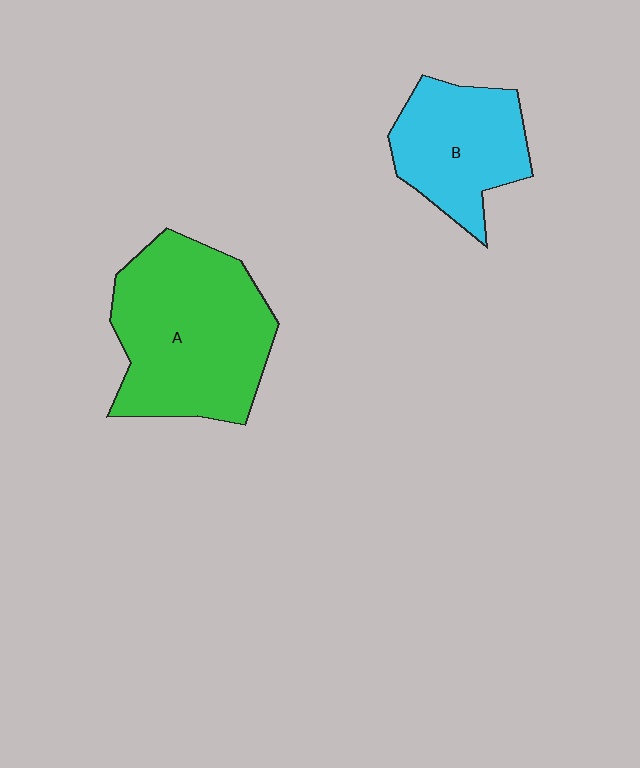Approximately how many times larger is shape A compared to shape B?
Approximately 1.6 times.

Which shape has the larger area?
Shape A (green).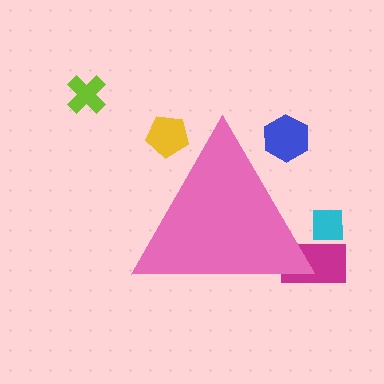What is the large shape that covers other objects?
A pink triangle.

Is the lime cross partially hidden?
No, the lime cross is fully visible.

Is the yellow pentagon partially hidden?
Yes, the yellow pentagon is partially hidden behind the pink triangle.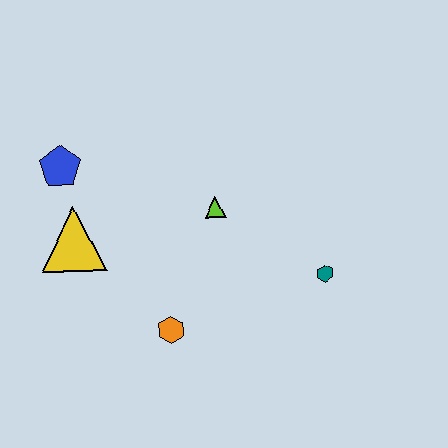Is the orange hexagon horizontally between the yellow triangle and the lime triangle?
Yes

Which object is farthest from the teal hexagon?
The blue pentagon is farthest from the teal hexagon.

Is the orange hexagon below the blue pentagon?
Yes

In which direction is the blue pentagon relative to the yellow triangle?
The blue pentagon is above the yellow triangle.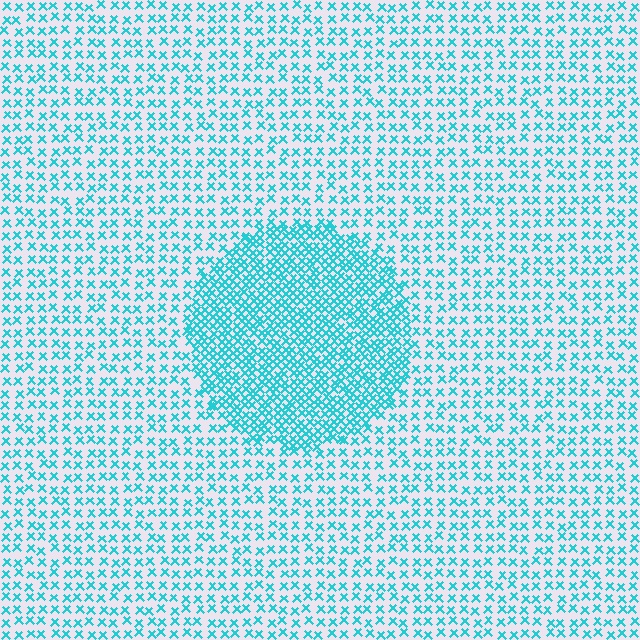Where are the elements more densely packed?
The elements are more densely packed inside the circle boundary.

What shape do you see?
I see a circle.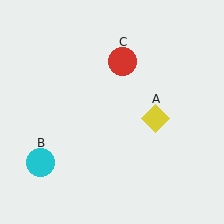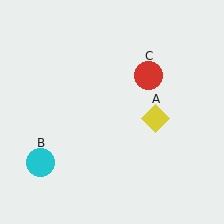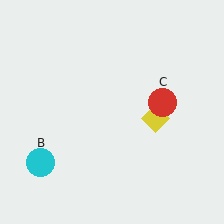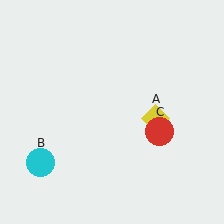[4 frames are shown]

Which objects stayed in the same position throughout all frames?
Yellow diamond (object A) and cyan circle (object B) remained stationary.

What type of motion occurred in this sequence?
The red circle (object C) rotated clockwise around the center of the scene.